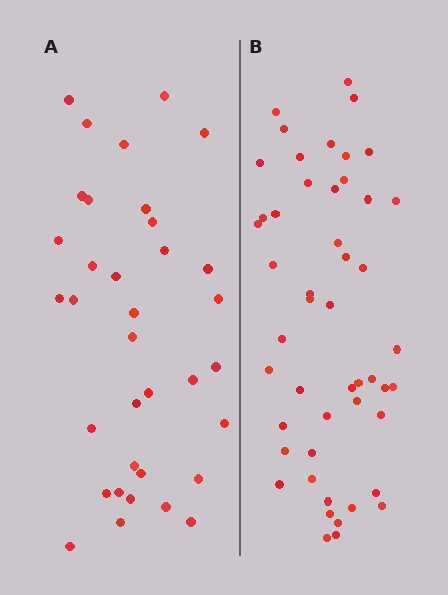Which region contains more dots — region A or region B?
Region B (the right region) has more dots.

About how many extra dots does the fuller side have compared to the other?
Region B has approximately 15 more dots than region A.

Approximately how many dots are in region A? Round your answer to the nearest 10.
About 40 dots. (The exact count is 35, which rounds to 40.)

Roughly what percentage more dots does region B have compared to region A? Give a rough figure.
About 40% more.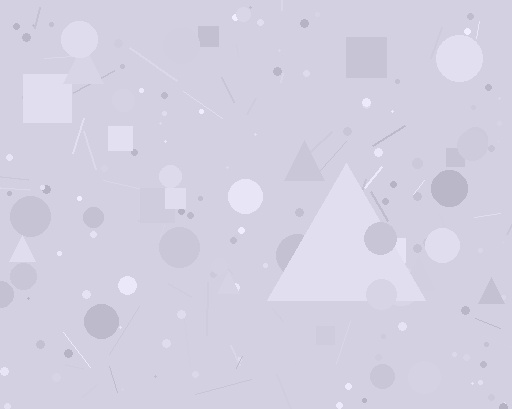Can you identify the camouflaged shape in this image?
The camouflaged shape is a triangle.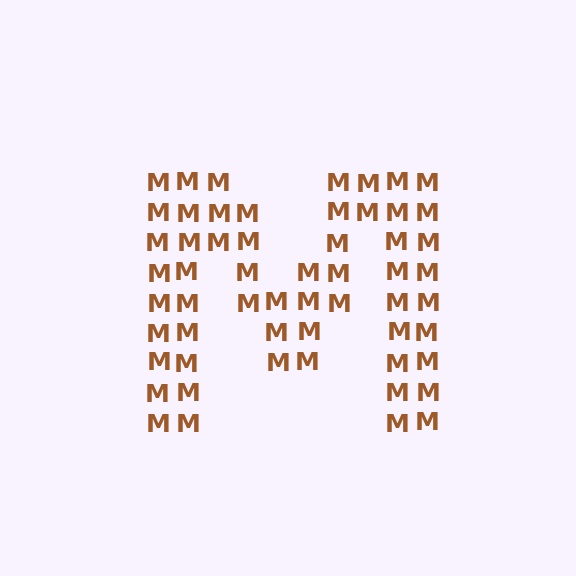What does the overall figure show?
The overall figure shows the letter M.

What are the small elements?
The small elements are letter M's.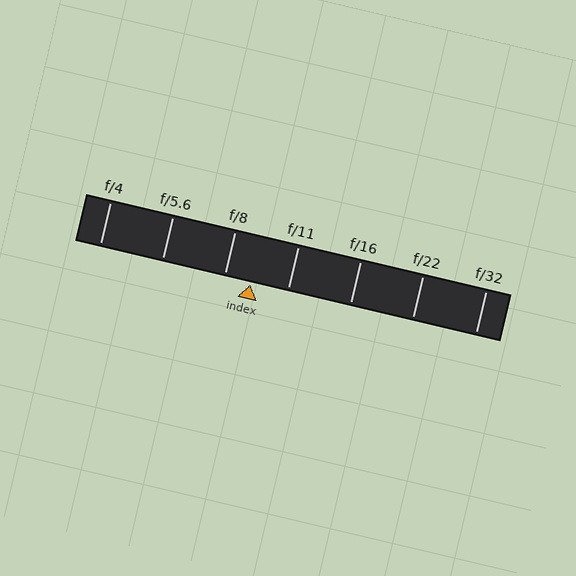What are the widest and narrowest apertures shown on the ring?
The widest aperture shown is f/4 and the narrowest is f/32.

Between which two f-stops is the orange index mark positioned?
The index mark is between f/8 and f/11.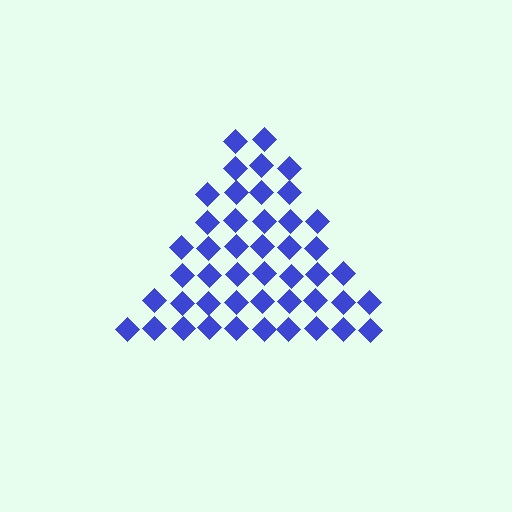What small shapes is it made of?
It is made of small diamonds.